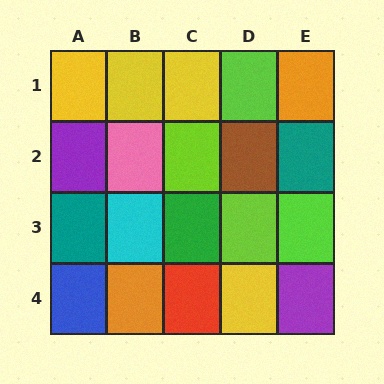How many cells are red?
1 cell is red.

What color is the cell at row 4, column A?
Blue.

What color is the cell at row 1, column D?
Lime.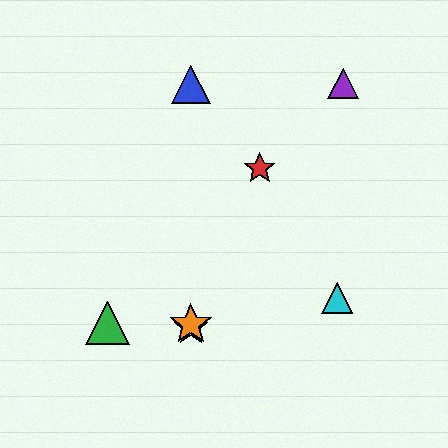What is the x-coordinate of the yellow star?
The yellow star is at x≈191.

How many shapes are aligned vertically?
3 shapes (the blue triangle, the yellow star, the orange star) are aligned vertically.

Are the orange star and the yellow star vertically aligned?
Yes, both are at x≈191.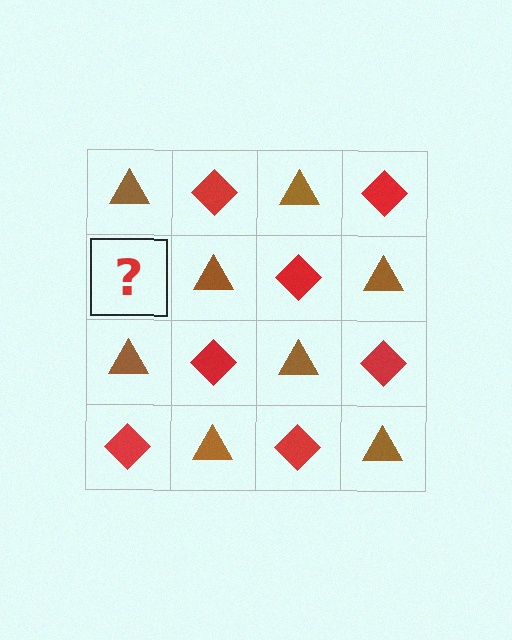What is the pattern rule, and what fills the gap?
The rule is that it alternates brown triangle and red diamond in a checkerboard pattern. The gap should be filled with a red diamond.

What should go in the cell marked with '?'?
The missing cell should contain a red diamond.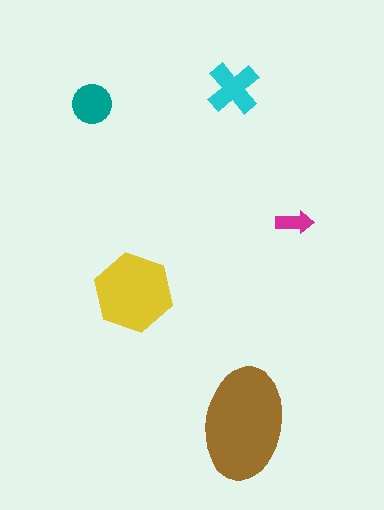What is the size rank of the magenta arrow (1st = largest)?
5th.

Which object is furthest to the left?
The teal circle is leftmost.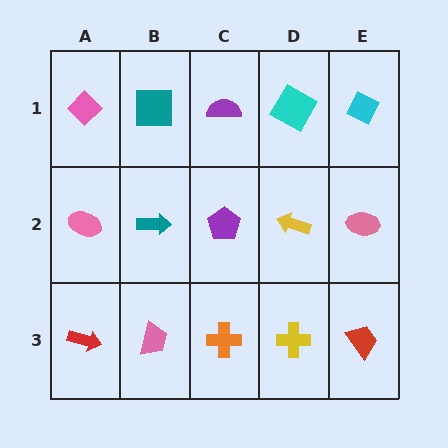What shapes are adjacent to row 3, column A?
A pink ellipse (row 2, column A), a pink trapezoid (row 3, column B).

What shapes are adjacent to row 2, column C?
A purple semicircle (row 1, column C), an orange cross (row 3, column C), a teal arrow (row 2, column B), a yellow arrow (row 2, column D).